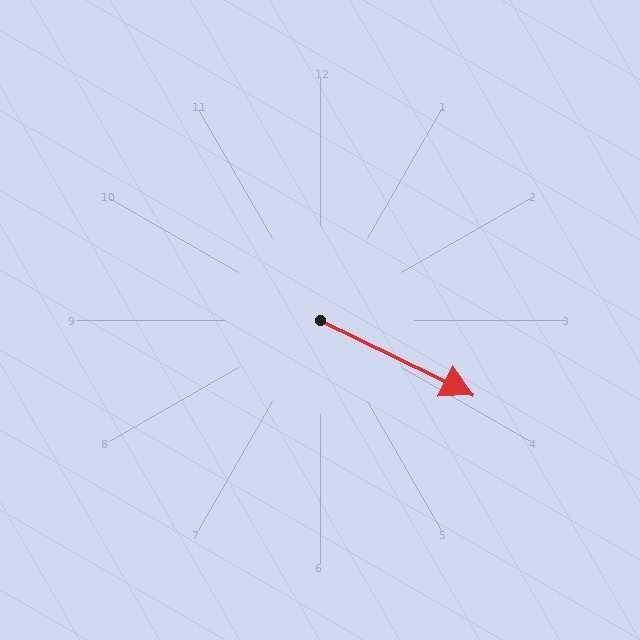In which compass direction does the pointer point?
Southeast.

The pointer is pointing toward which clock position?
Roughly 4 o'clock.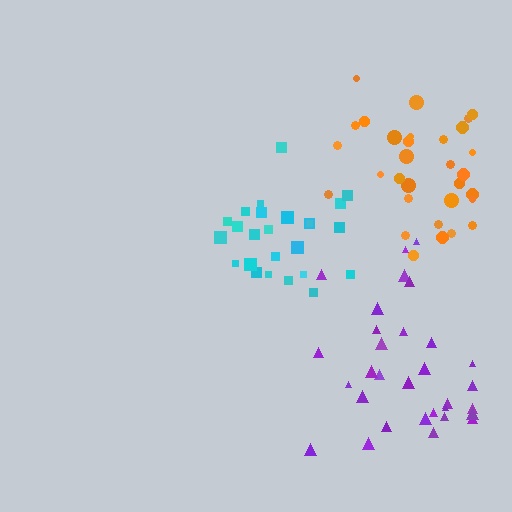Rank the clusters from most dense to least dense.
cyan, orange, purple.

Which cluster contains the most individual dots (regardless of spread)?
Orange (31).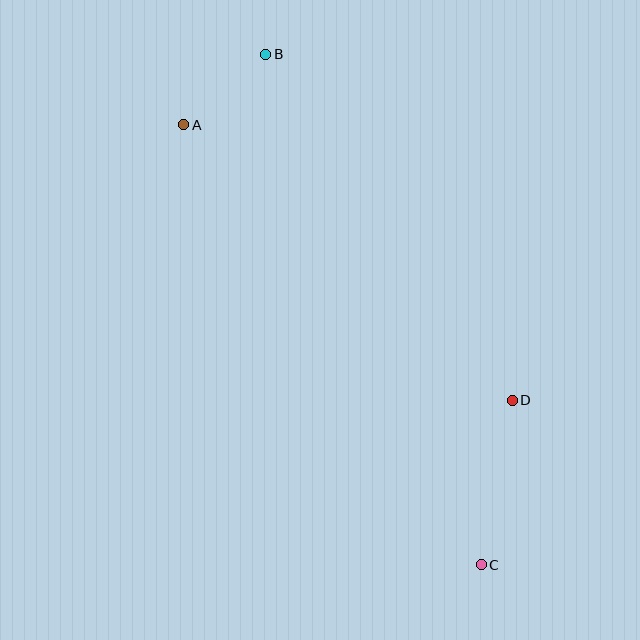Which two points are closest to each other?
Points A and B are closest to each other.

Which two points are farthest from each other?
Points B and C are farthest from each other.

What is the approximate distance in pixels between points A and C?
The distance between A and C is approximately 531 pixels.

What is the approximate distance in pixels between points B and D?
The distance between B and D is approximately 425 pixels.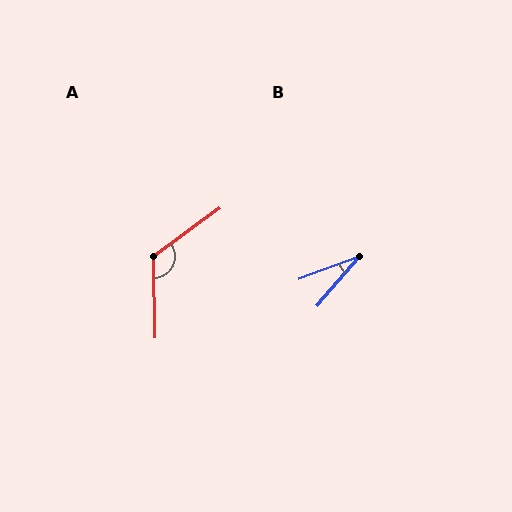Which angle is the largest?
A, at approximately 125 degrees.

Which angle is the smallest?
B, at approximately 28 degrees.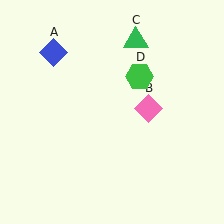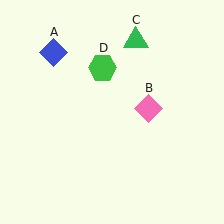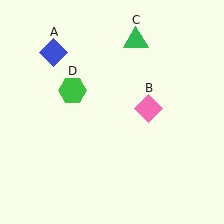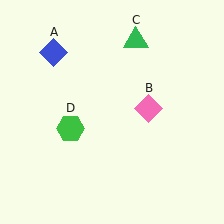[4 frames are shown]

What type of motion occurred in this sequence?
The green hexagon (object D) rotated counterclockwise around the center of the scene.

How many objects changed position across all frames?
1 object changed position: green hexagon (object D).